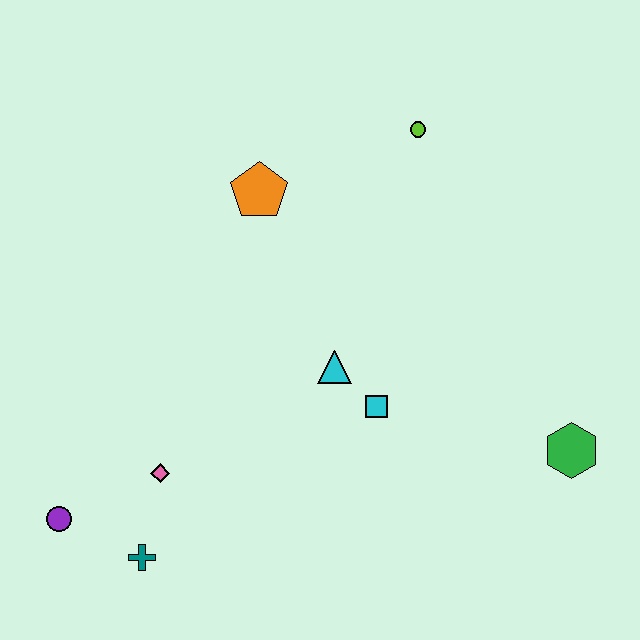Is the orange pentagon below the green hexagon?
No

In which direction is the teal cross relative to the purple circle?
The teal cross is to the right of the purple circle.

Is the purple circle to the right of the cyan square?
No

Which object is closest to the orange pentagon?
The lime circle is closest to the orange pentagon.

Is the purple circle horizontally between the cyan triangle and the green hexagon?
No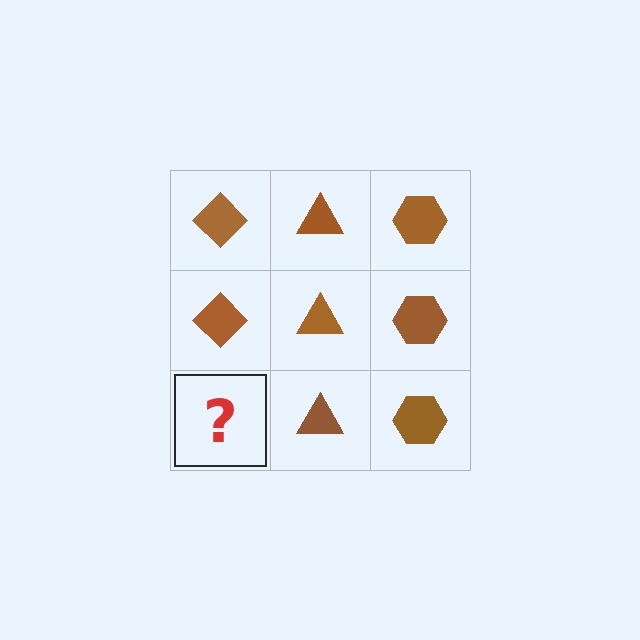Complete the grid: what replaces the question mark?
The question mark should be replaced with a brown diamond.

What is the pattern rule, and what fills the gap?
The rule is that each column has a consistent shape. The gap should be filled with a brown diamond.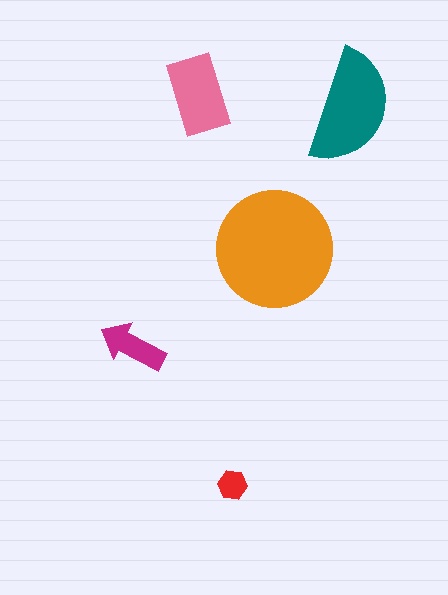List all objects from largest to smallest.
The orange circle, the teal semicircle, the pink rectangle, the magenta arrow, the red hexagon.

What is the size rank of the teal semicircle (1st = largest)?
2nd.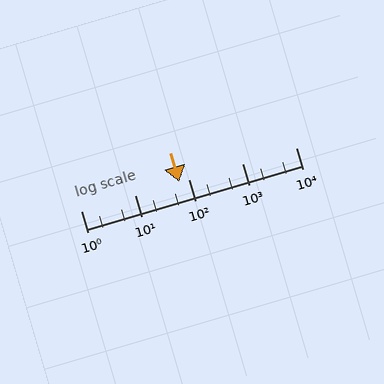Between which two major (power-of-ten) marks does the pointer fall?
The pointer is between 10 and 100.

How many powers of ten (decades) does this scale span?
The scale spans 4 decades, from 1 to 10000.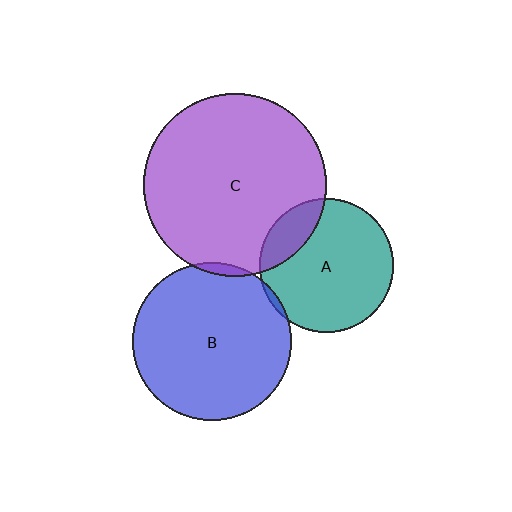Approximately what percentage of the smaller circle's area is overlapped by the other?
Approximately 20%.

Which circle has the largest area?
Circle C (purple).